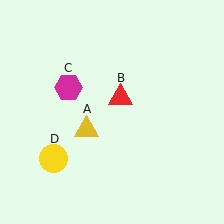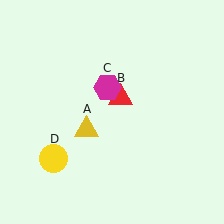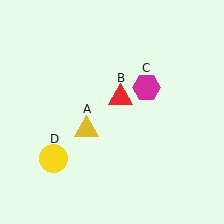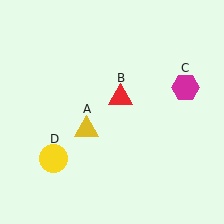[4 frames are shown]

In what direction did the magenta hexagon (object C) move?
The magenta hexagon (object C) moved right.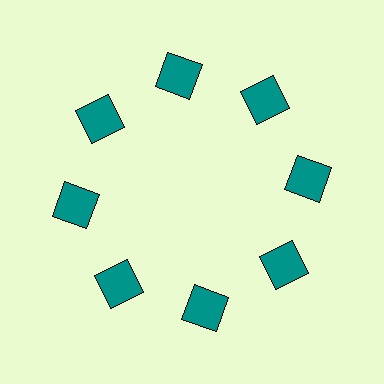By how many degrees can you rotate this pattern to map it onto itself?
The pattern maps onto itself every 45 degrees of rotation.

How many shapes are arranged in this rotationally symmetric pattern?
There are 8 shapes, arranged in 8 groups of 1.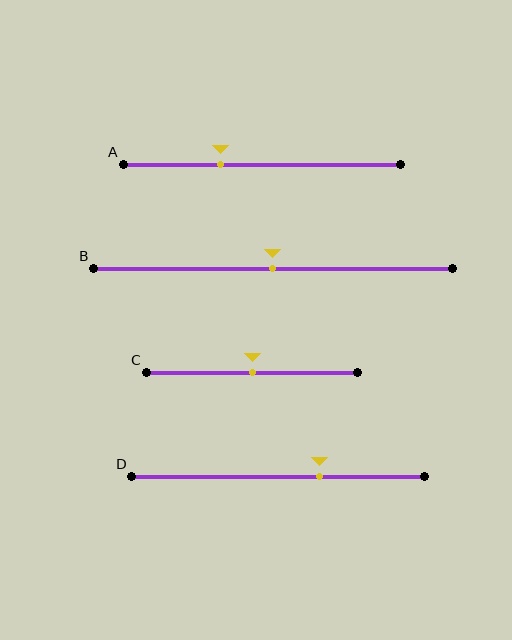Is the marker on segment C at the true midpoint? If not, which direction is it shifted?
Yes, the marker on segment C is at the true midpoint.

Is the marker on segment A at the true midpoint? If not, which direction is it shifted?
No, the marker on segment A is shifted to the left by about 15% of the segment length.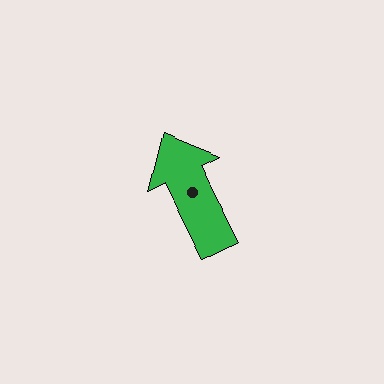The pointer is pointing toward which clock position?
Roughly 11 o'clock.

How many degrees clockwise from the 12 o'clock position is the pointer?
Approximately 333 degrees.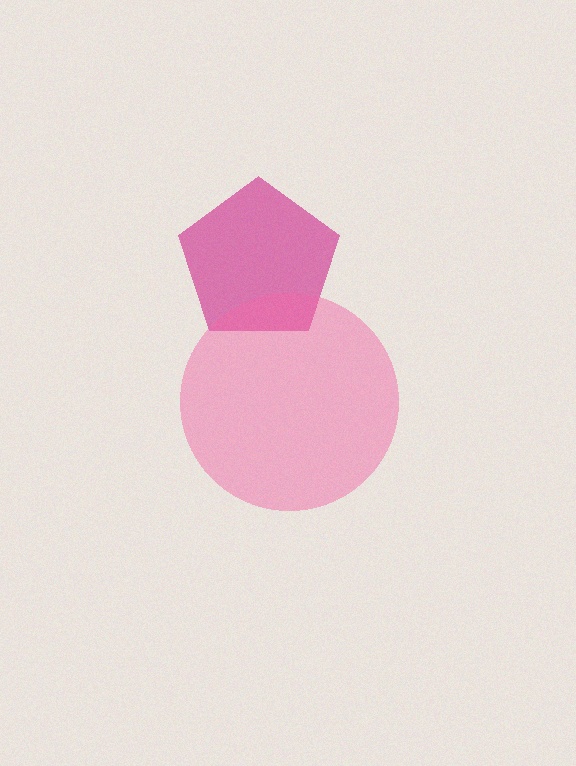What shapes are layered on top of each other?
The layered shapes are: a magenta pentagon, a pink circle.